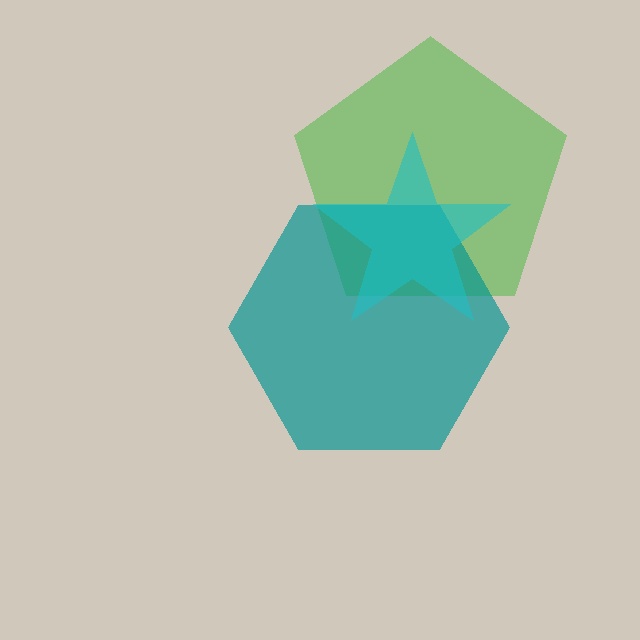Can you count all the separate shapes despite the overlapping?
Yes, there are 3 separate shapes.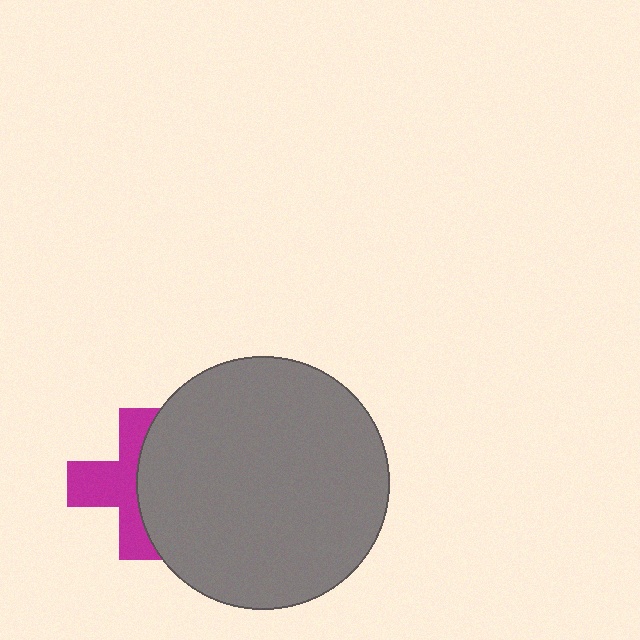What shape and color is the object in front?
The object in front is a gray circle.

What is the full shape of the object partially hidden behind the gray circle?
The partially hidden object is a magenta cross.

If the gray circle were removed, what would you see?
You would see the complete magenta cross.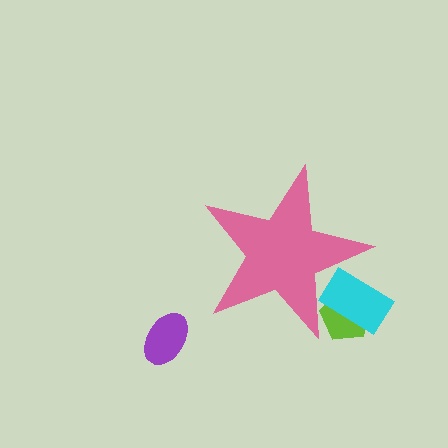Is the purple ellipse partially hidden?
No, the purple ellipse is fully visible.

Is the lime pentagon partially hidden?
Yes, the lime pentagon is partially hidden behind the pink star.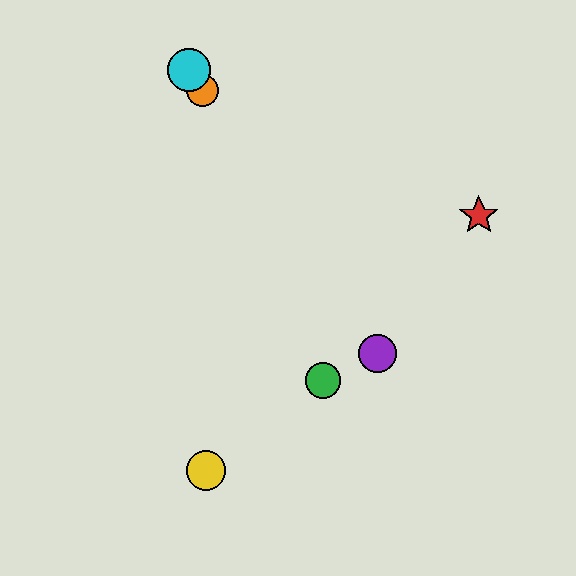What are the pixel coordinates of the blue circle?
The blue circle is at (381, 359).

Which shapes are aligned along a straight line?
The blue circle, the purple circle, the orange circle, the cyan circle are aligned along a straight line.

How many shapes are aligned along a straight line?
4 shapes (the blue circle, the purple circle, the orange circle, the cyan circle) are aligned along a straight line.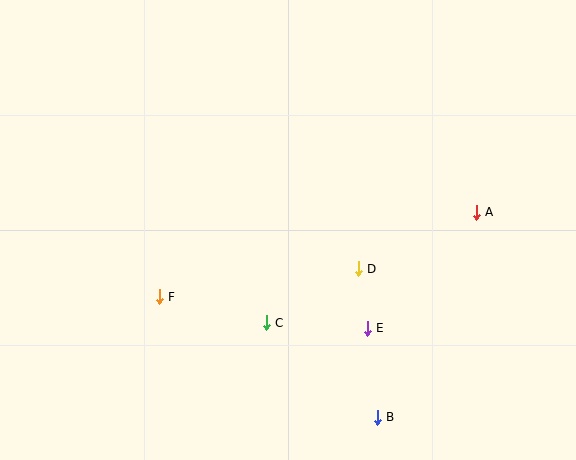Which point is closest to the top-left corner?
Point F is closest to the top-left corner.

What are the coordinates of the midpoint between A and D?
The midpoint between A and D is at (417, 241).